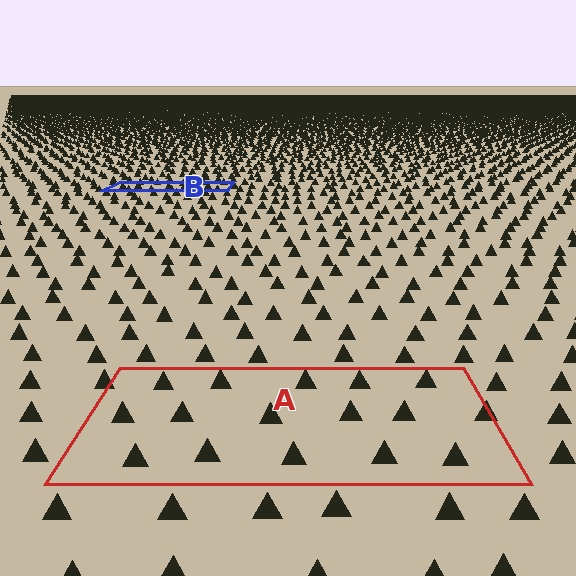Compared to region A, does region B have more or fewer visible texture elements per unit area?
Region B has more texture elements per unit area — they are packed more densely because it is farther away.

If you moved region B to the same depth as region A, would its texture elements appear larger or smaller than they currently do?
They would appear larger. At a closer depth, the same texture elements are projected at a bigger on-screen size.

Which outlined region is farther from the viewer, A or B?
Region B is farther from the viewer — the texture elements inside it appear smaller and more densely packed.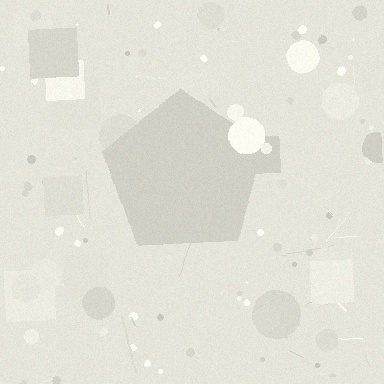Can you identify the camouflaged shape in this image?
The camouflaged shape is a pentagon.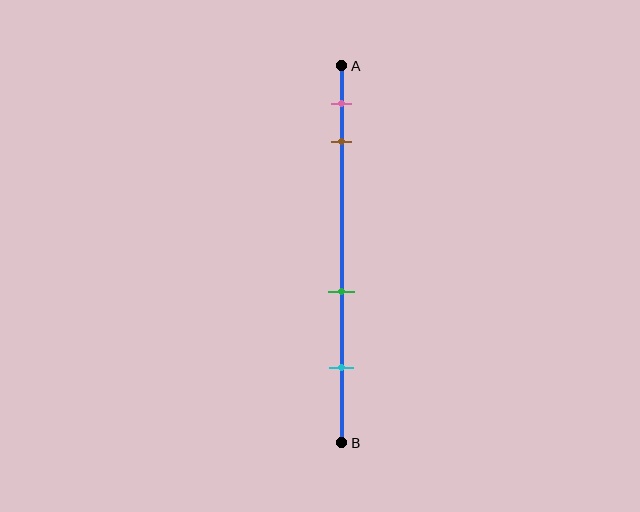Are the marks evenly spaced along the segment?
No, the marks are not evenly spaced.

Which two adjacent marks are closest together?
The pink and brown marks are the closest adjacent pair.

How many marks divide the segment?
There are 4 marks dividing the segment.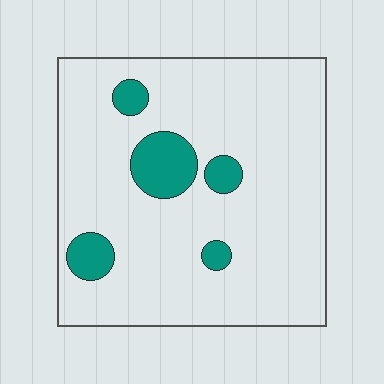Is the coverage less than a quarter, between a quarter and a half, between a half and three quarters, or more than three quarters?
Less than a quarter.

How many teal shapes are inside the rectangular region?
5.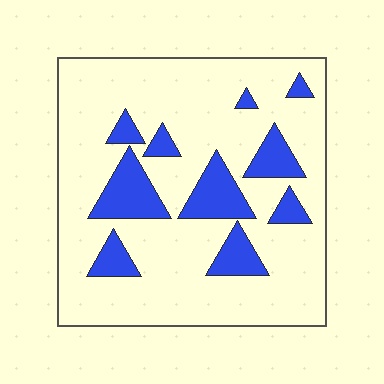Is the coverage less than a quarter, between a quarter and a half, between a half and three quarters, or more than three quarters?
Less than a quarter.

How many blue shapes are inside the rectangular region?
10.